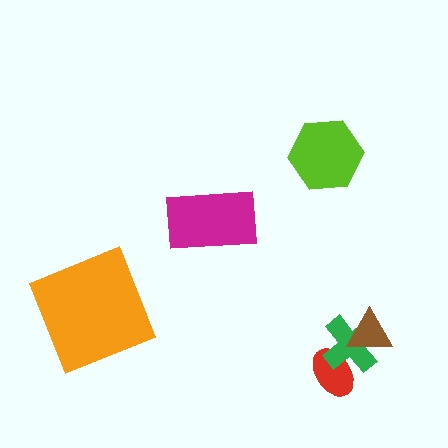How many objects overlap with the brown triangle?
1 object overlaps with the brown triangle.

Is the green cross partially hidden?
Yes, it is partially covered by another shape.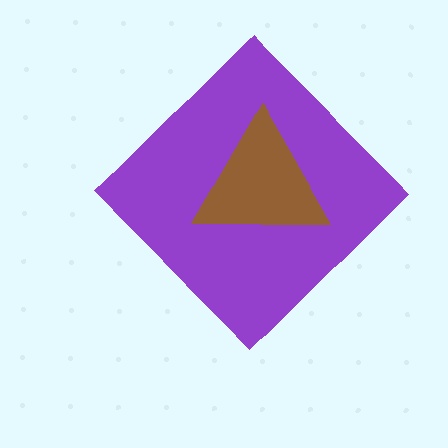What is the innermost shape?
The brown triangle.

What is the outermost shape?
The purple diamond.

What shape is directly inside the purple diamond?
The brown triangle.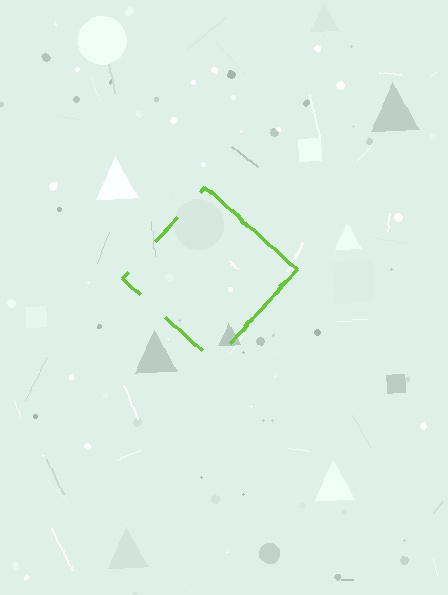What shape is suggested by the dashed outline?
The dashed outline suggests a diamond.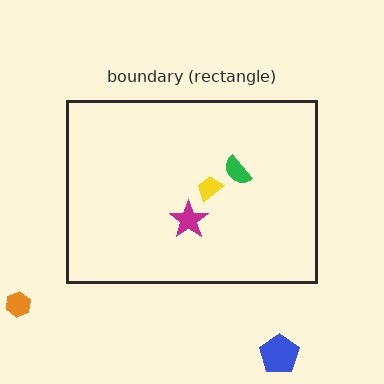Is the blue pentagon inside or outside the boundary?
Outside.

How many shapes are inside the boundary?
3 inside, 2 outside.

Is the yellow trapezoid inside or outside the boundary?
Inside.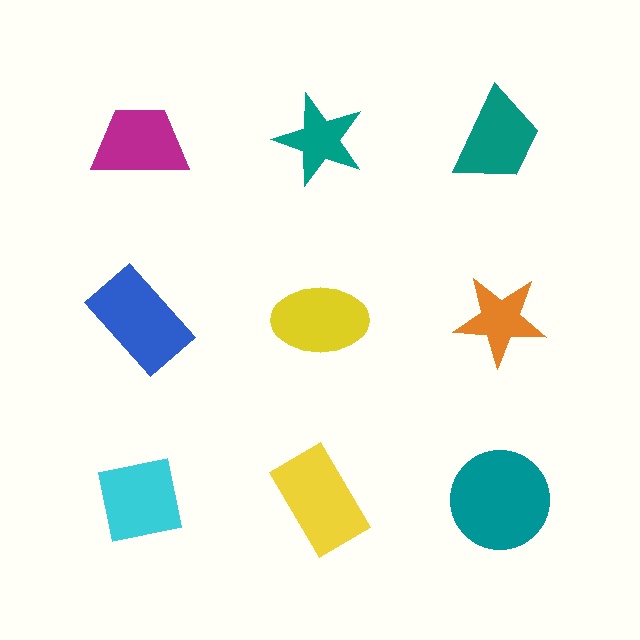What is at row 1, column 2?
A teal star.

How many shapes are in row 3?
3 shapes.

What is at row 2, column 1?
A blue rectangle.